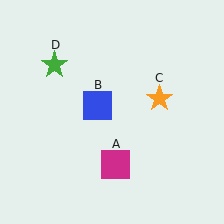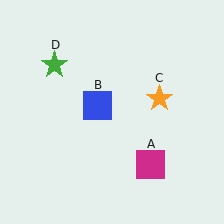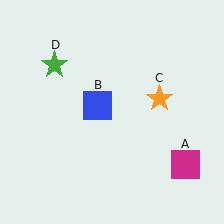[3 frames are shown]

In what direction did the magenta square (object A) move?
The magenta square (object A) moved right.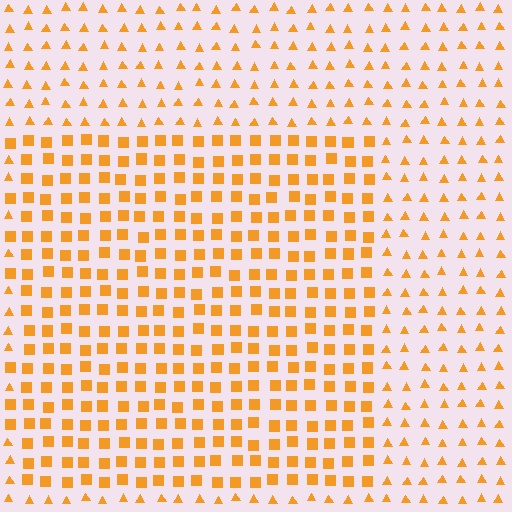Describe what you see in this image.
The image is filled with small orange elements arranged in a uniform grid. A rectangle-shaped region contains squares, while the surrounding area contains triangles. The boundary is defined purely by the change in element shape.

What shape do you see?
I see a rectangle.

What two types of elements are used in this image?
The image uses squares inside the rectangle region and triangles outside it.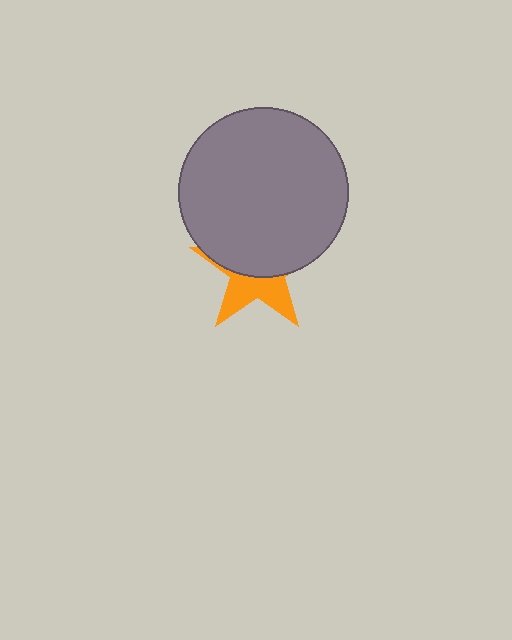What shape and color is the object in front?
The object in front is a gray circle.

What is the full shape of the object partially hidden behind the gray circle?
The partially hidden object is an orange star.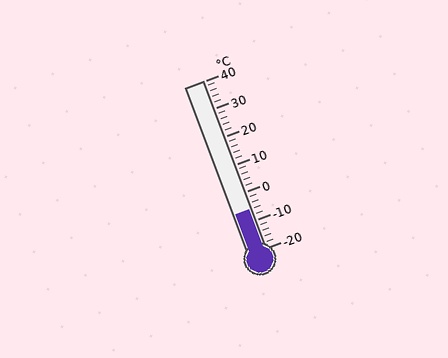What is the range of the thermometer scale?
The thermometer scale ranges from -20°C to 40°C.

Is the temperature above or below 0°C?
The temperature is below 0°C.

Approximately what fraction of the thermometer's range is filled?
The thermometer is filled to approximately 25% of its range.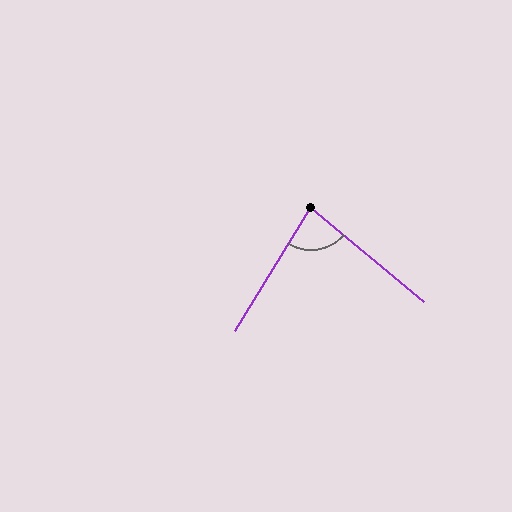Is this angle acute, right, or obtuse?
It is acute.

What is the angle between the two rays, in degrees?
Approximately 82 degrees.